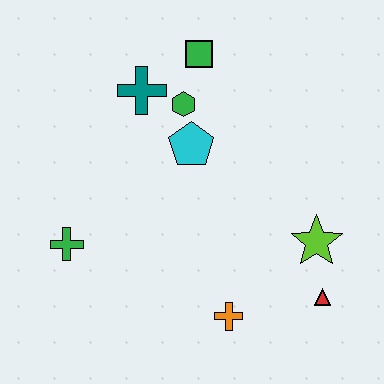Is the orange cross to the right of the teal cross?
Yes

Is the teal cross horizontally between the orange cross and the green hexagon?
No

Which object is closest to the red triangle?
The lime star is closest to the red triangle.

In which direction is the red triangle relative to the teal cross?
The red triangle is below the teal cross.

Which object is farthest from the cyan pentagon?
The red triangle is farthest from the cyan pentagon.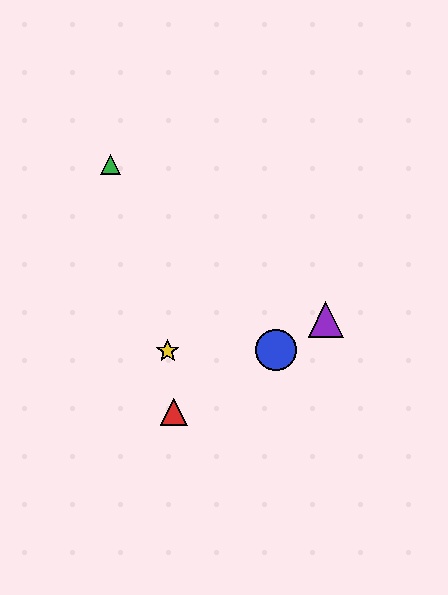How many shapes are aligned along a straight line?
3 shapes (the red triangle, the blue circle, the purple triangle) are aligned along a straight line.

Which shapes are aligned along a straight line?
The red triangle, the blue circle, the purple triangle are aligned along a straight line.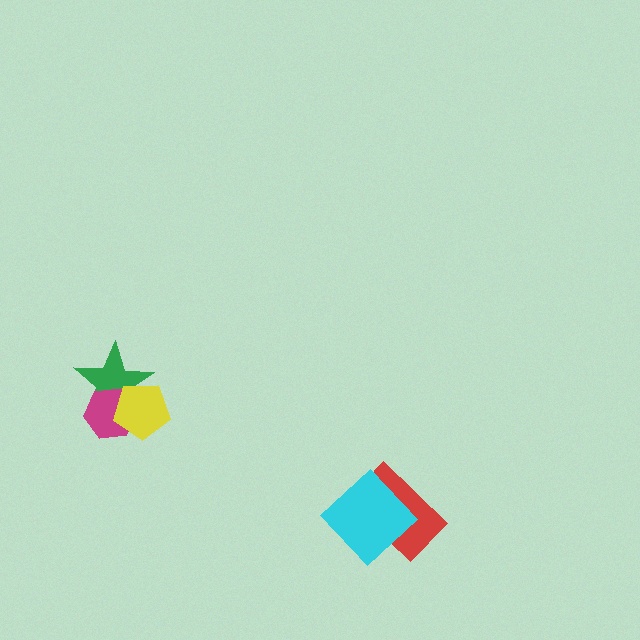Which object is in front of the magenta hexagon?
The yellow pentagon is in front of the magenta hexagon.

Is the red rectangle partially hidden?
Yes, it is partially covered by another shape.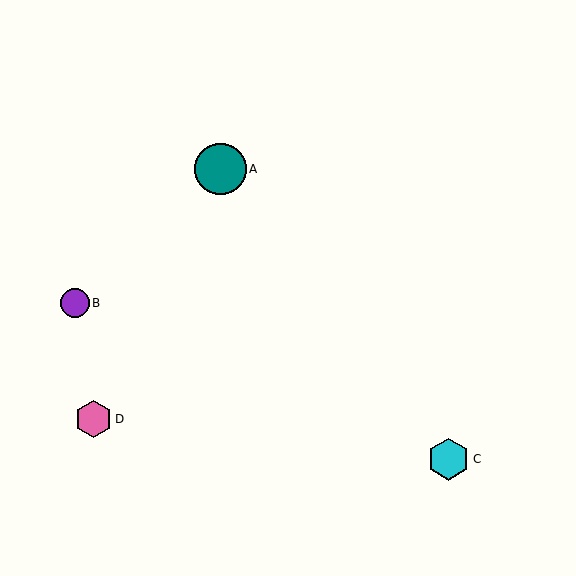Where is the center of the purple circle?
The center of the purple circle is at (75, 303).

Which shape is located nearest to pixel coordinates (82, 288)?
The purple circle (labeled B) at (75, 303) is nearest to that location.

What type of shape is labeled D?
Shape D is a pink hexagon.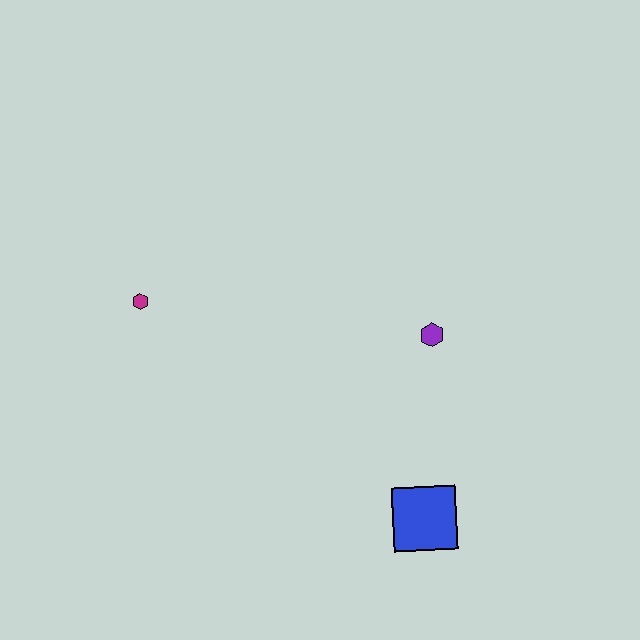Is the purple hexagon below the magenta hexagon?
Yes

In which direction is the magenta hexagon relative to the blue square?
The magenta hexagon is to the left of the blue square.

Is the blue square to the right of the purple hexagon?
No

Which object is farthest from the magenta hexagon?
The blue square is farthest from the magenta hexagon.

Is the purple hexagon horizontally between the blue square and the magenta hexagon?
No